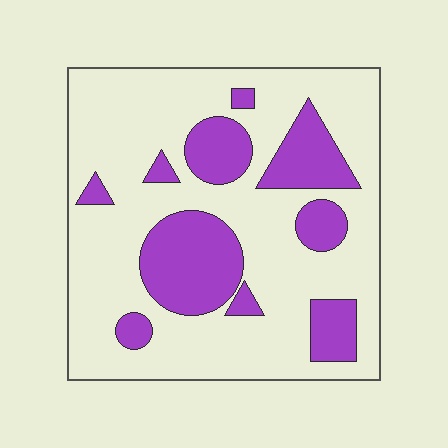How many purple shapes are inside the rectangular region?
10.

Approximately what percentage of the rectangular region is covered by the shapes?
Approximately 25%.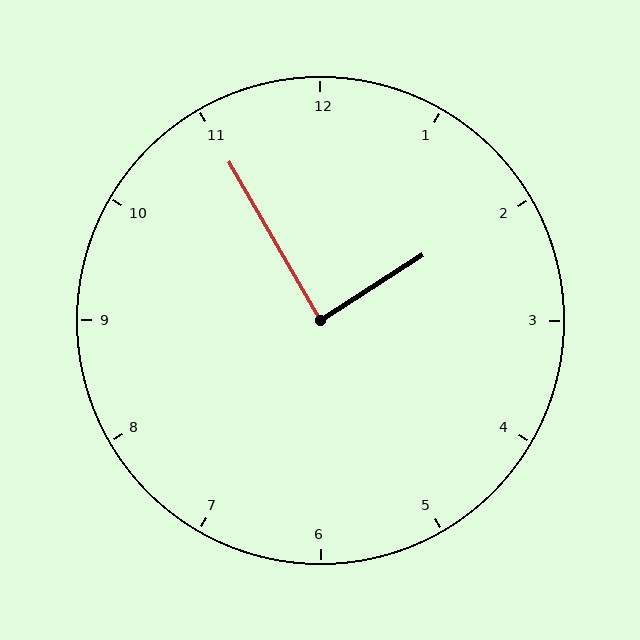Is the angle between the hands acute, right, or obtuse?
It is right.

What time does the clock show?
1:55.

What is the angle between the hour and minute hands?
Approximately 88 degrees.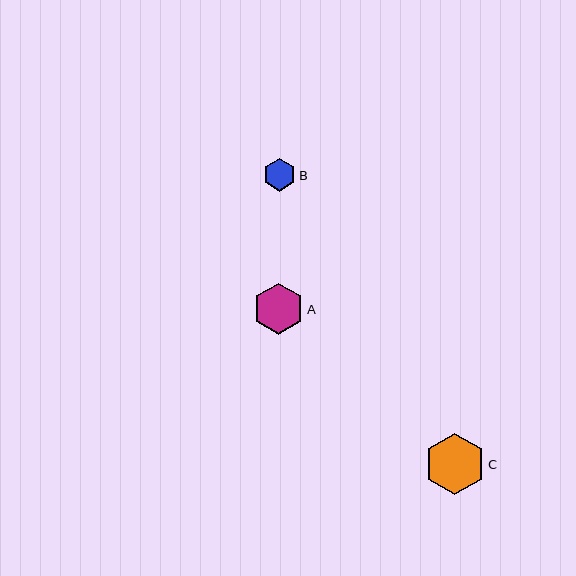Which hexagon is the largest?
Hexagon C is the largest with a size of approximately 61 pixels.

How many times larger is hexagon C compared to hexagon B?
Hexagon C is approximately 1.9 times the size of hexagon B.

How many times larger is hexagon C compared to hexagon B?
Hexagon C is approximately 1.9 times the size of hexagon B.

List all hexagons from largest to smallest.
From largest to smallest: C, A, B.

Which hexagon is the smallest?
Hexagon B is the smallest with a size of approximately 33 pixels.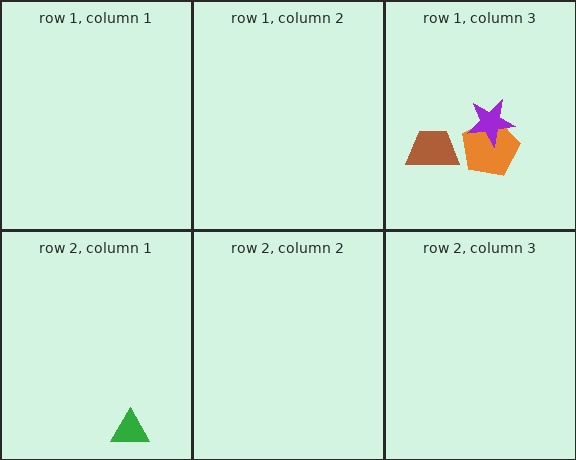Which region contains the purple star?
The row 1, column 3 region.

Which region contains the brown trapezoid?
The row 1, column 3 region.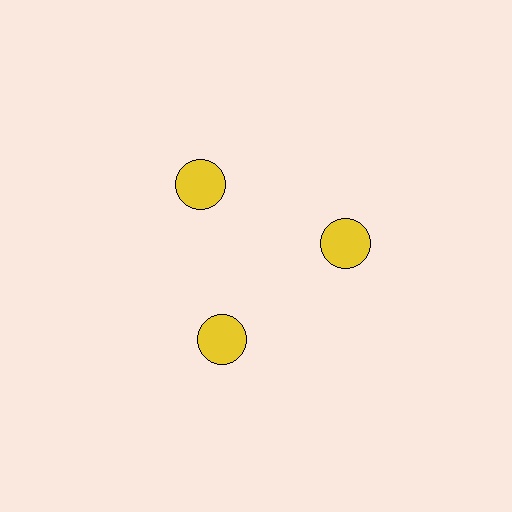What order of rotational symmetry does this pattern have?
This pattern has 3-fold rotational symmetry.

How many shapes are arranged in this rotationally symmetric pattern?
There are 3 shapes, arranged in 3 groups of 1.